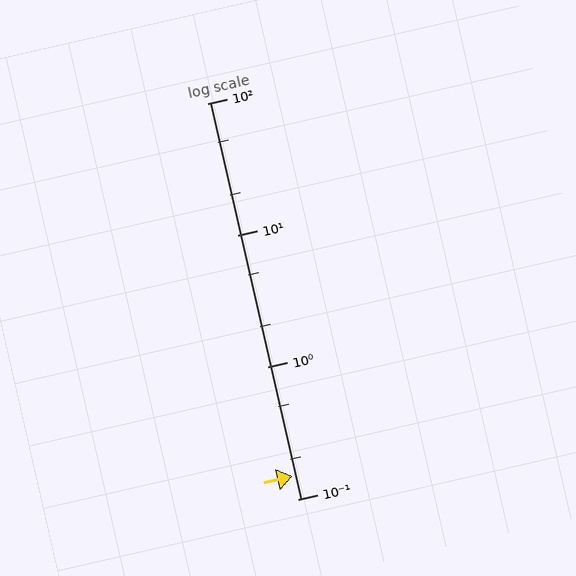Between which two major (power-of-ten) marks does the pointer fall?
The pointer is between 0.1 and 1.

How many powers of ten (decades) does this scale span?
The scale spans 3 decades, from 0.1 to 100.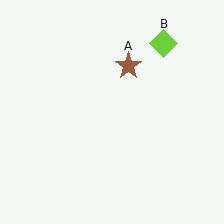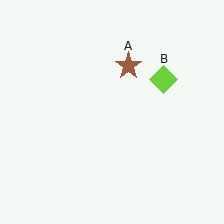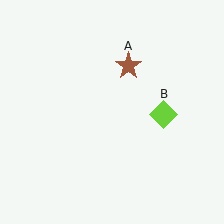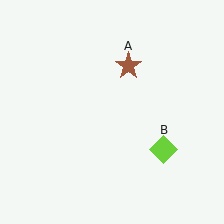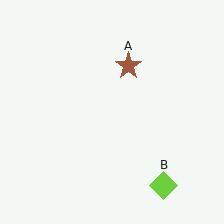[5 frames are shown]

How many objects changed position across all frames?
1 object changed position: lime diamond (object B).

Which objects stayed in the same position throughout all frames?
Brown star (object A) remained stationary.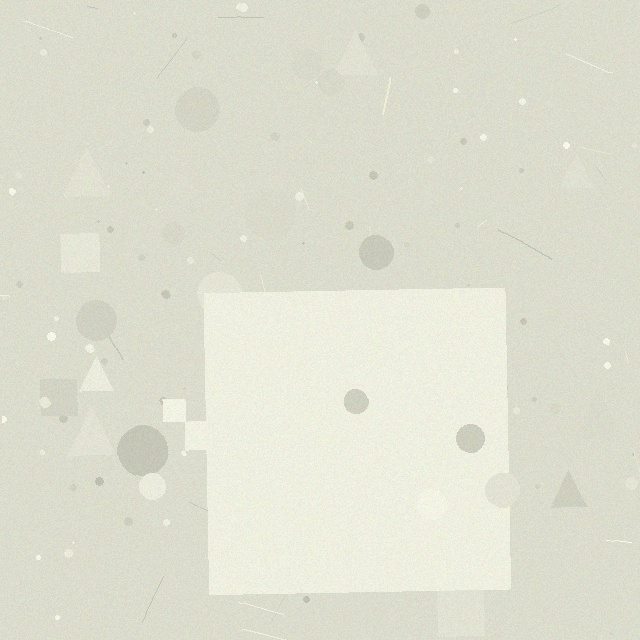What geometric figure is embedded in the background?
A square is embedded in the background.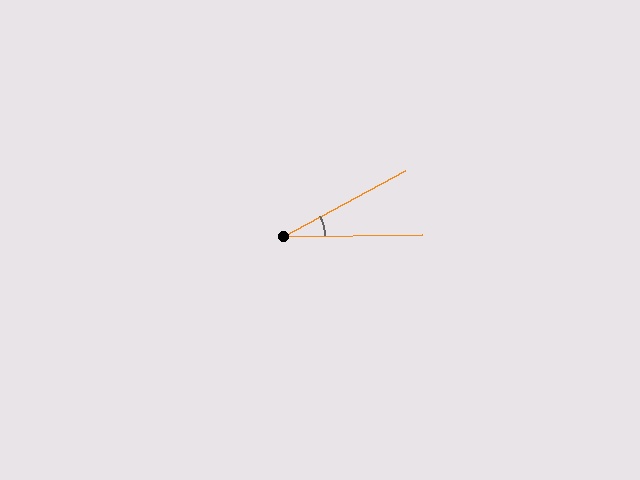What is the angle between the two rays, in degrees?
Approximately 28 degrees.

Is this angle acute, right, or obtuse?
It is acute.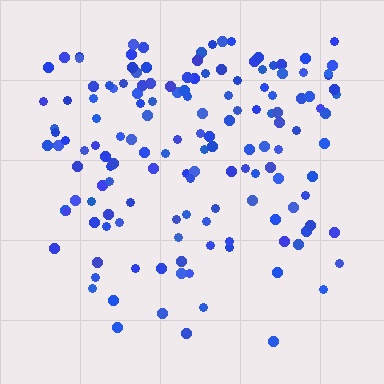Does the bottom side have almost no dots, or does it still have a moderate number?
Still a moderate number, just noticeably fewer than the top.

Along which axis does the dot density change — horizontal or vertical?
Vertical.